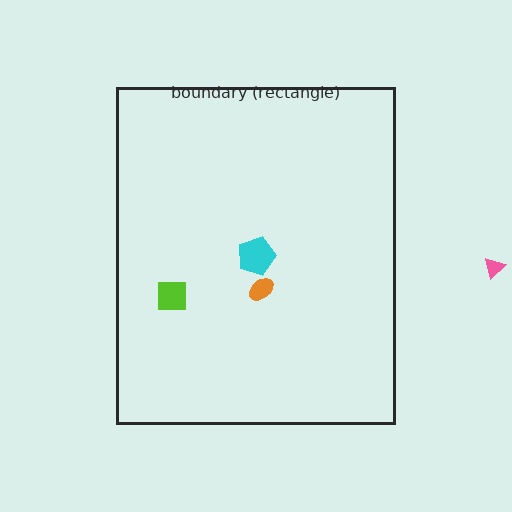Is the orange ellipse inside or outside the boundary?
Inside.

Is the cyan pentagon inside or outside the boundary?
Inside.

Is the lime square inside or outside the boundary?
Inside.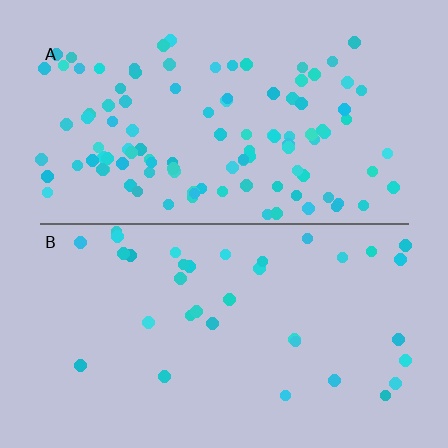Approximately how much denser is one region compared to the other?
Approximately 3.1× — region A over region B.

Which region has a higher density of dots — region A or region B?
A (the top).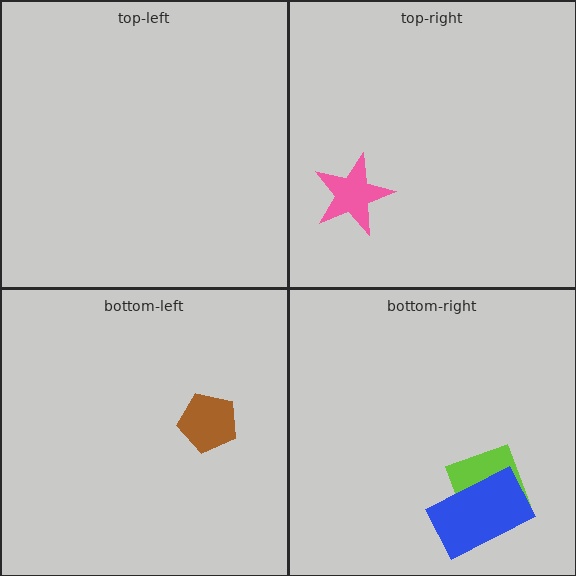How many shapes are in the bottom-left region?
1.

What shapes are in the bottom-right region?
The lime diamond, the blue rectangle.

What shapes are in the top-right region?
The pink star.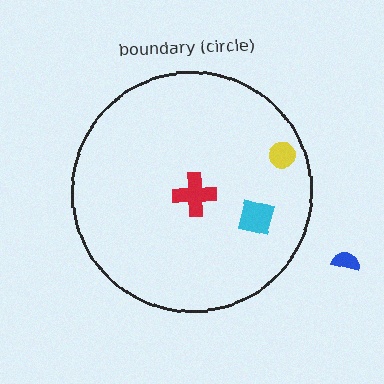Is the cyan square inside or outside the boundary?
Inside.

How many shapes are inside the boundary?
3 inside, 1 outside.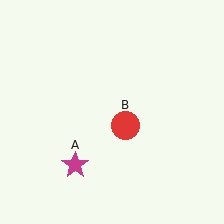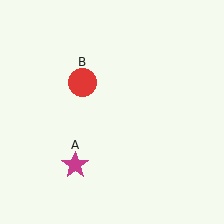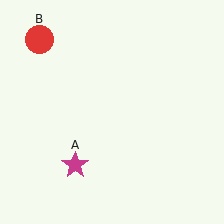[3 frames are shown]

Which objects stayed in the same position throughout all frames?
Magenta star (object A) remained stationary.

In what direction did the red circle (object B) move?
The red circle (object B) moved up and to the left.